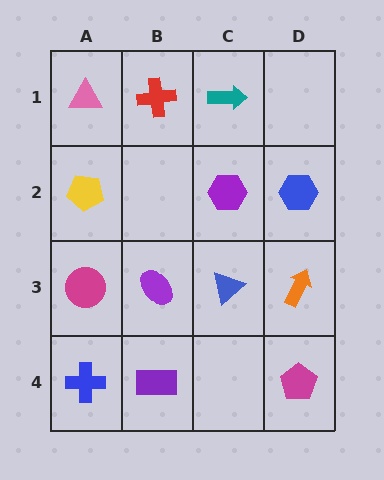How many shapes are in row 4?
3 shapes.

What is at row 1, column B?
A red cross.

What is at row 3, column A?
A magenta circle.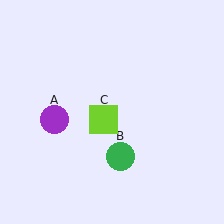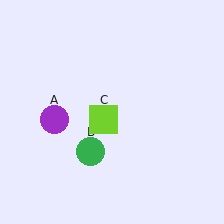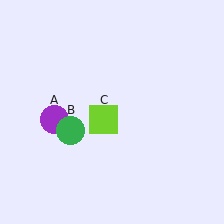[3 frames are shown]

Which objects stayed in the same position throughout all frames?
Purple circle (object A) and lime square (object C) remained stationary.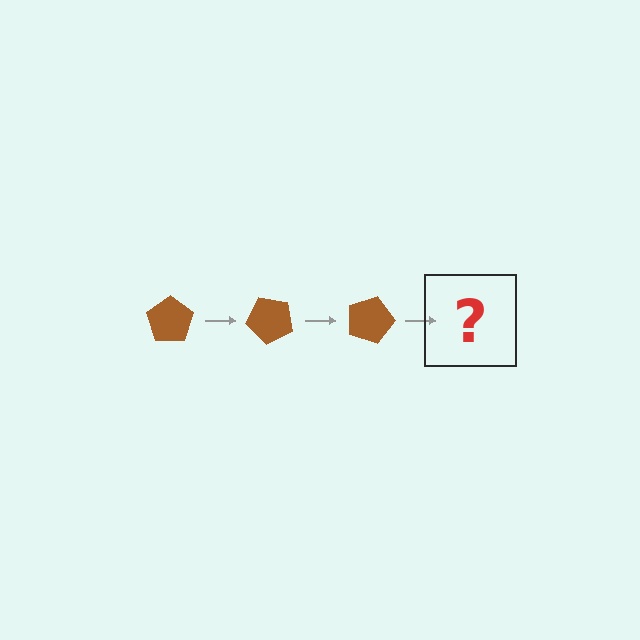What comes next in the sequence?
The next element should be a brown pentagon rotated 135 degrees.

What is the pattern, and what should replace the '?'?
The pattern is that the pentagon rotates 45 degrees each step. The '?' should be a brown pentagon rotated 135 degrees.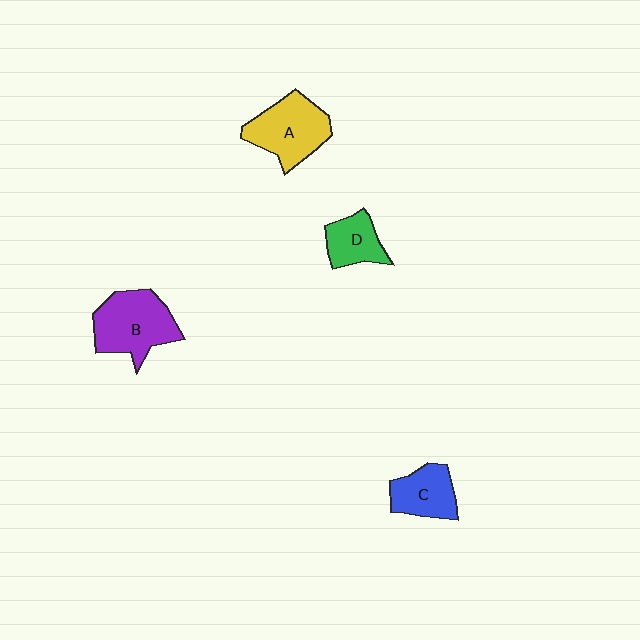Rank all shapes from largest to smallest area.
From largest to smallest: B (purple), A (yellow), C (blue), D (green).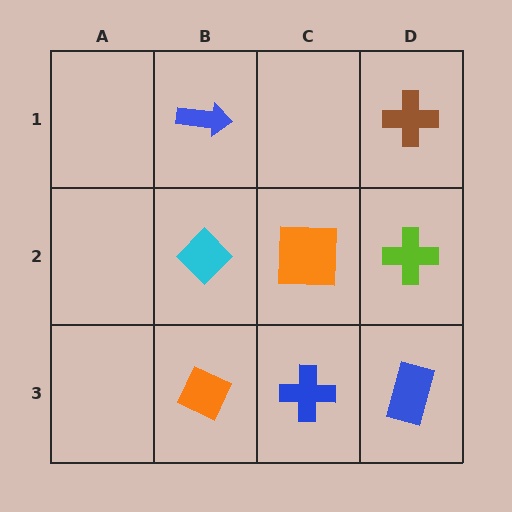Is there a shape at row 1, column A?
No, that cell is empty.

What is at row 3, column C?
A blue cross.